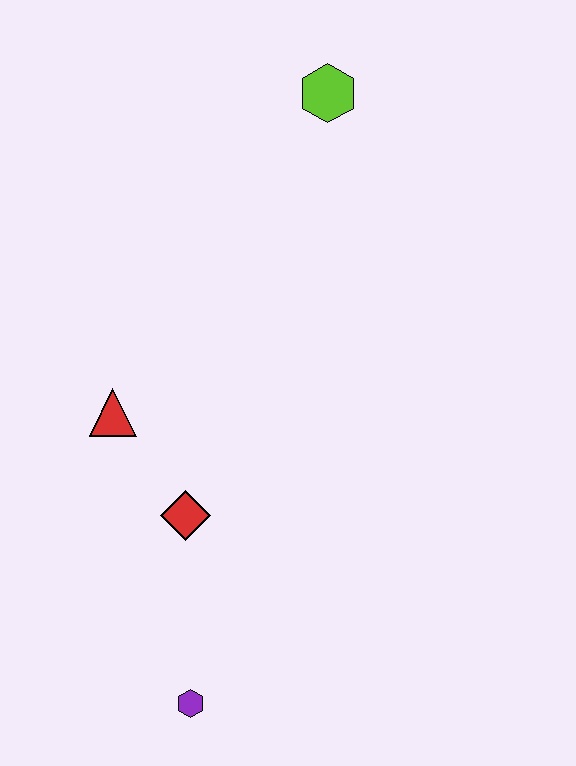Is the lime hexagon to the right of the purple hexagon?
Yes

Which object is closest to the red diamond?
The red triangle is closest to the red diamond.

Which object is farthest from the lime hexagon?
The purple hexagon is farthest from the lime hexagon.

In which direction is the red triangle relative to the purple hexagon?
The red triangle is above the purple hexagon.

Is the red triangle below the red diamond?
No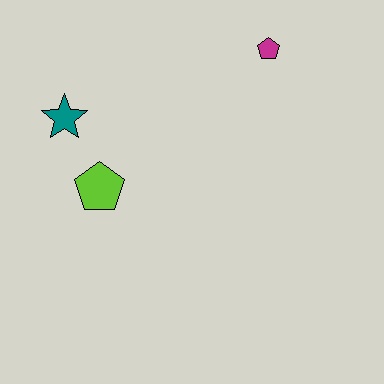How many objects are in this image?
There are 3 objects.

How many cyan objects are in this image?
There are no cyan objects.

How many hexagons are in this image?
There are no hexagons.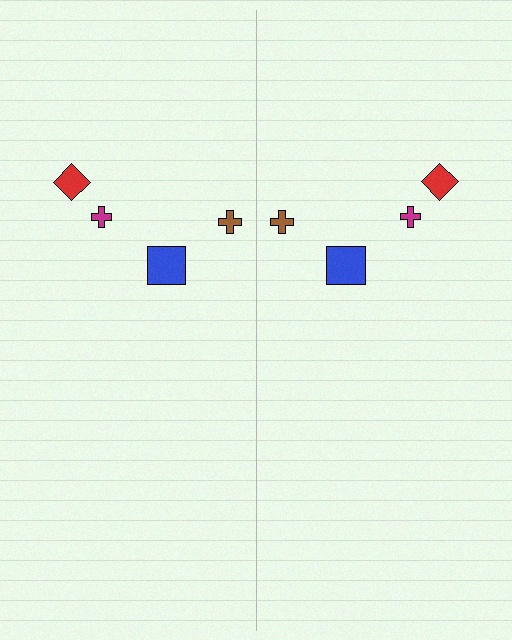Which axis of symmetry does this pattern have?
The pattern has a vertical axis of symmetry running through the center of the image.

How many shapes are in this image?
There are 8 shapes in this image.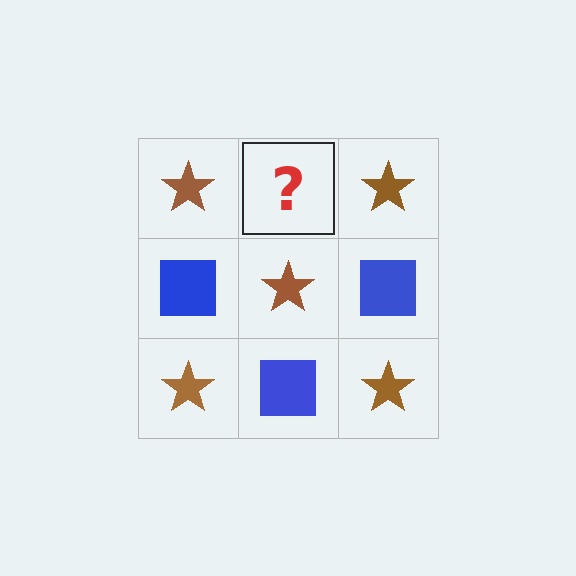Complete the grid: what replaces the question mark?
The question mark should be replaced with a blue square.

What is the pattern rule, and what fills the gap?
The rule is that it alternates brown star and blue square in a checkerboard pattern. The gap should be filled with a blue square.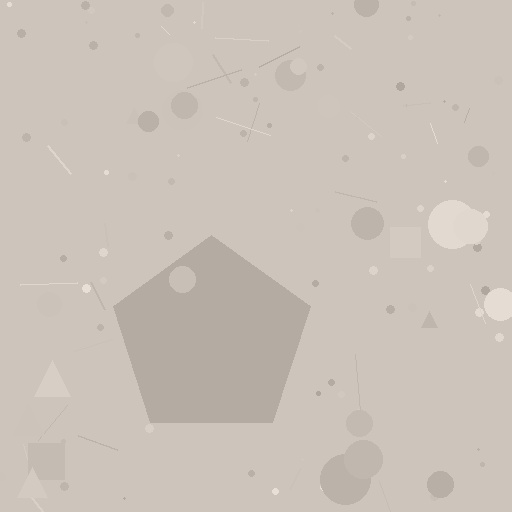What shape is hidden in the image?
A pentagon is hidden in the image.